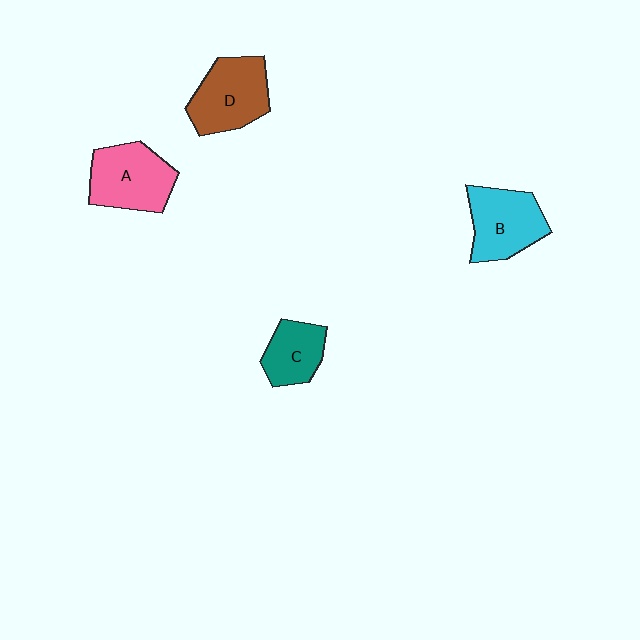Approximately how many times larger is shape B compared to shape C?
Approximately 1.4 times.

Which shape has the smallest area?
Shape C (teal).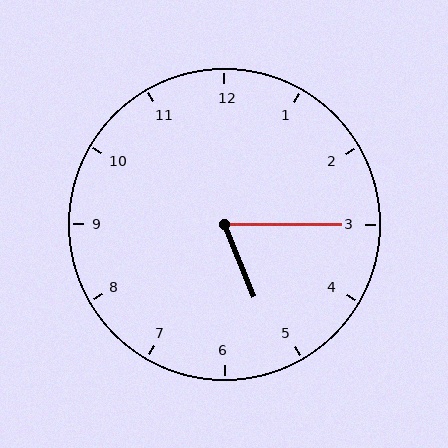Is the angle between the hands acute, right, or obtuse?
It is acute.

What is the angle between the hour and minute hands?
Approximately 68 degrees.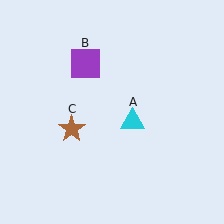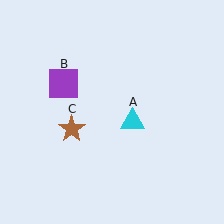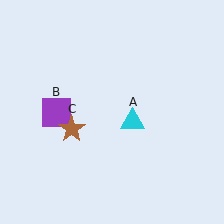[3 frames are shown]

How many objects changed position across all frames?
1 object changed position: purple square (object B).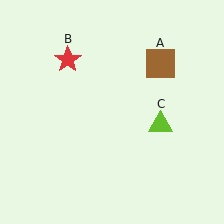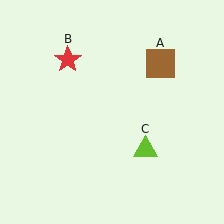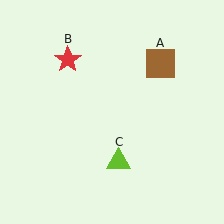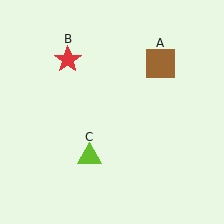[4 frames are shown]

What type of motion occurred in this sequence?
The lime triangle (object C) rotated clockwise around the center of the scene.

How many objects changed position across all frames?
1 object changed position: lime triangle (object C).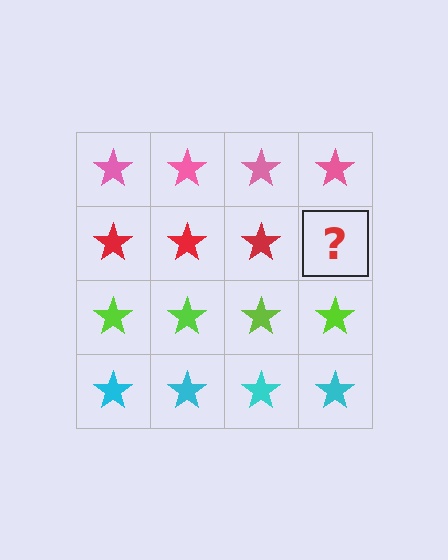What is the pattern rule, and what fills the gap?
The rule is that each row has a consistent color. The gap should be filled with a red star.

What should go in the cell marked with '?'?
The missing cell should contain a red star.